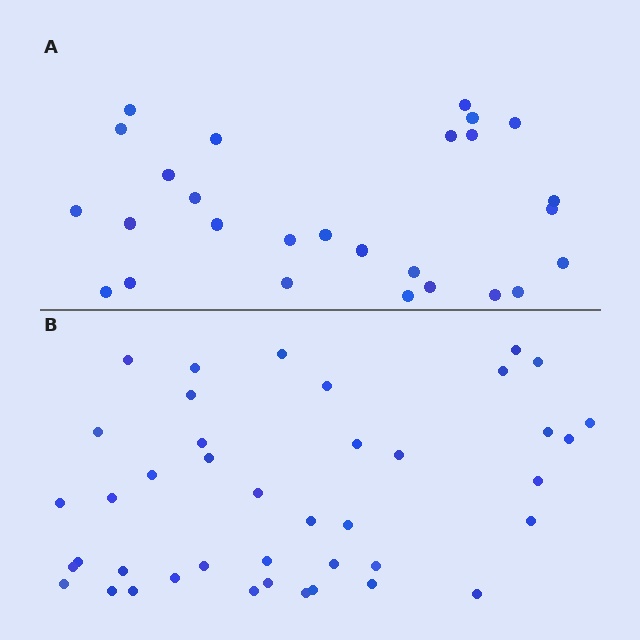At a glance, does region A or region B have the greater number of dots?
Region B (the bottom region) has more dots.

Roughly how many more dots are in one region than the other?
Region B has approximately 15 more dots than region A.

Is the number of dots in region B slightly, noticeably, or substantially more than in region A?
Region B has substantially more. The ratio is roughly 1.5 to 1.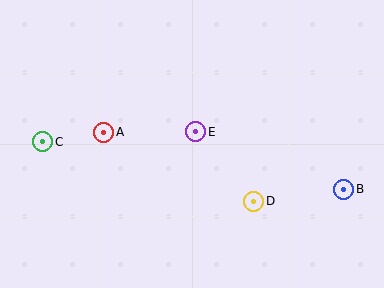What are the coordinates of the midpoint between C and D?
The midpoint between C and D is at (148, 171).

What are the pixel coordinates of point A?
Point A is at (104, 132).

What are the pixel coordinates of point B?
Point B is at (344, 189).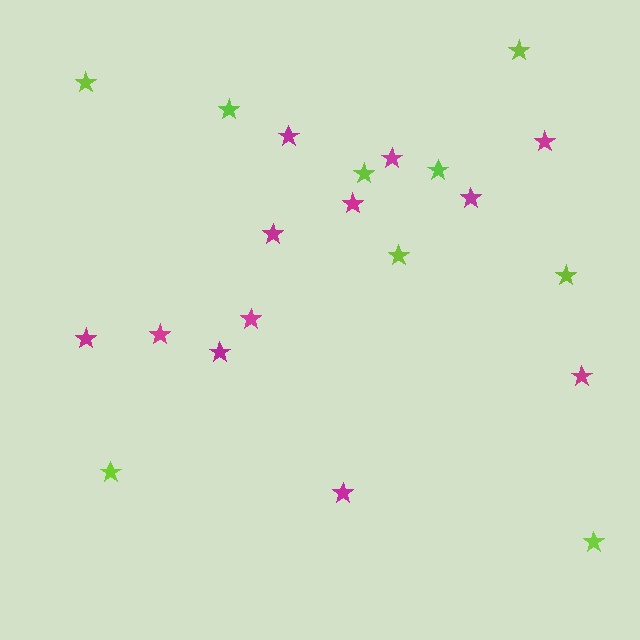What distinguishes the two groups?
There are 2 groups: one group of magenta stars (12) and one group of lime stars (9).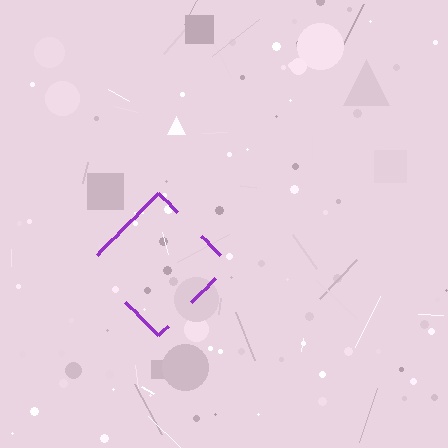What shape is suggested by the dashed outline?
The dashed outline suggests a diamond.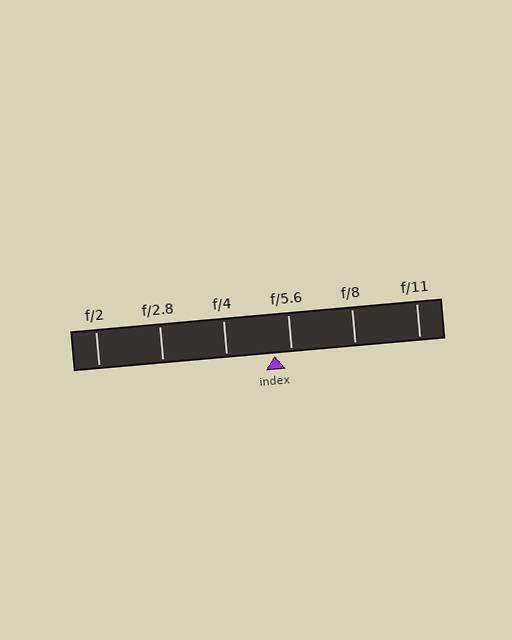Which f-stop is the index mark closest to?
The index mark is closest to f/5.6.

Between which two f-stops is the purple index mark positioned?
The index mark is between f/4 and f/5.6.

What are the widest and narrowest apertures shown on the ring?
The widest aperture shown is f/2 and the narrowest is f/11.